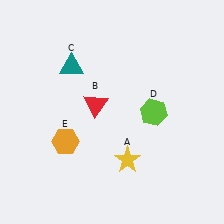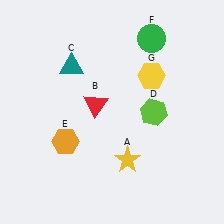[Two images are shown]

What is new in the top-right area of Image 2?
A green circle (F) was added in the top-right area of Image 2.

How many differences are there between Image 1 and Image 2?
There are 2 differences between the two images.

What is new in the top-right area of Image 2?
A yellow hexagon (G) was added in the top-right area of Image 2.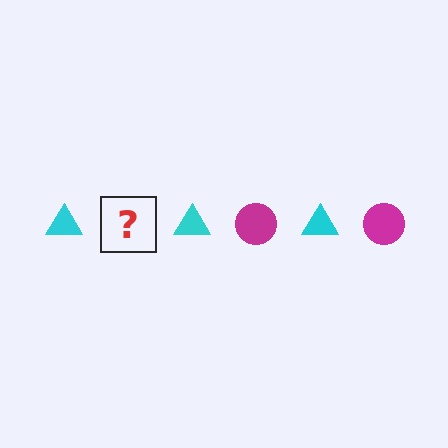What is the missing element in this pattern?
The missing element is a magenta circle.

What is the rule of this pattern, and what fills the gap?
The rule is that the pattern alternates between cyan triangle and magenta circle. The gap should be filled with a magenta circle.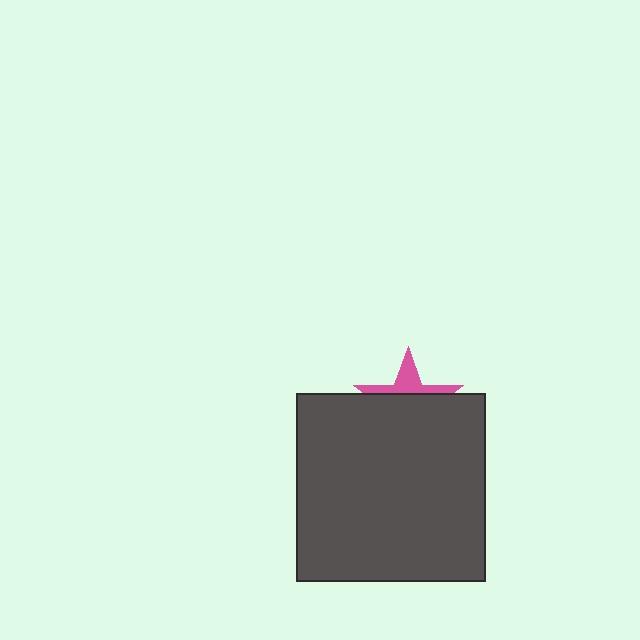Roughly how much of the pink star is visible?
A small part of it is visible (roughly 35%).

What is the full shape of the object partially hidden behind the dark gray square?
The partially hidden object is a pink star.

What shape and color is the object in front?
The object in front is a dark gray square.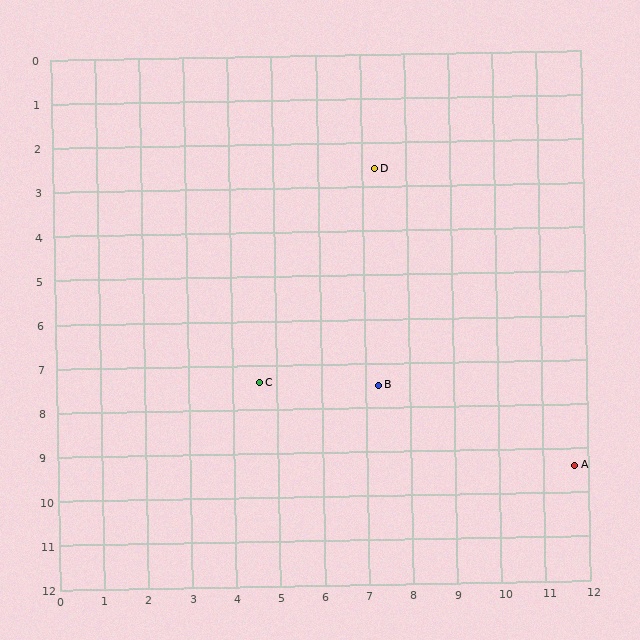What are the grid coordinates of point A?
Point A is at approximately (11.7, 9.4).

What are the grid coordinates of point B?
Point B is at approximately (7.3, 7.5).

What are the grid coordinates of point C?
Point C is at approximately (4.6, 7.4).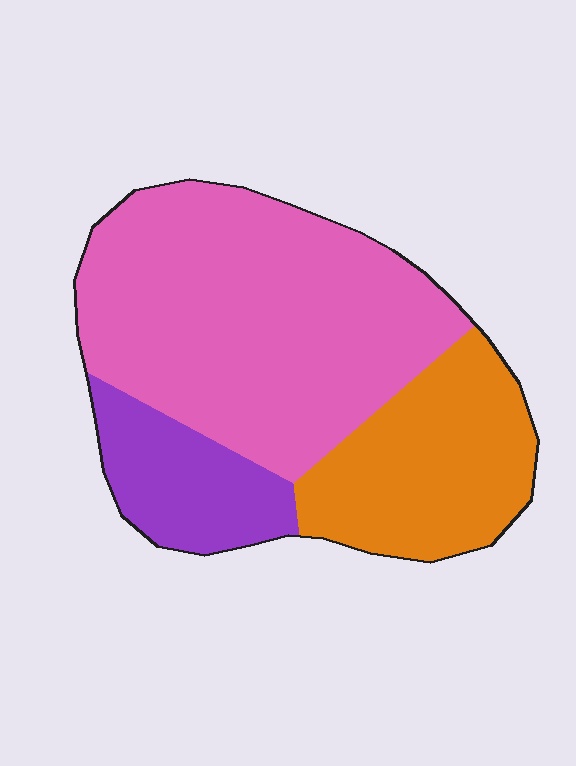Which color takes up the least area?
Purple, at roughly 15%.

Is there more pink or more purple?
Pink.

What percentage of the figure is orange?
Orange covers 27% of the figure.